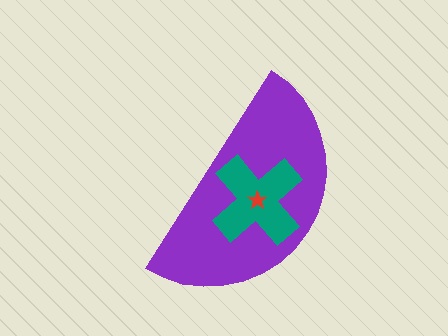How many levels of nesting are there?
3.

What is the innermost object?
The red star.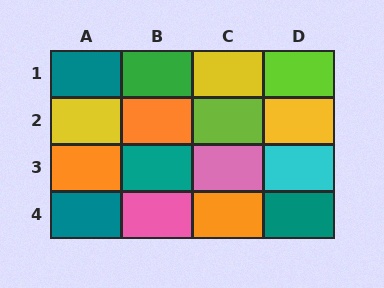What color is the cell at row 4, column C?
Orange.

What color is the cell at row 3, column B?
Teal.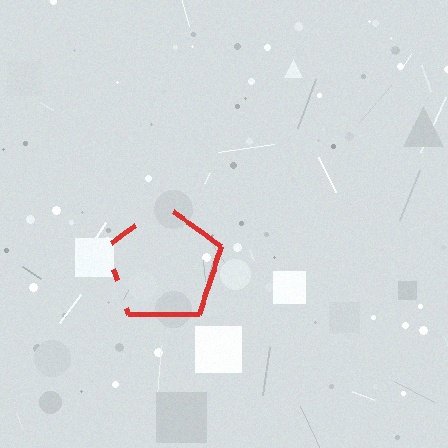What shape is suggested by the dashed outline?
The dashed outline suggests a pentagon.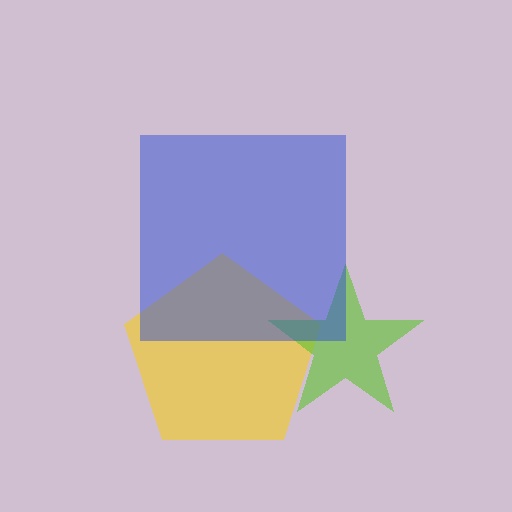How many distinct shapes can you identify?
There are 3 distinct shapes: a yellow pentagon, a lime star, a blue square.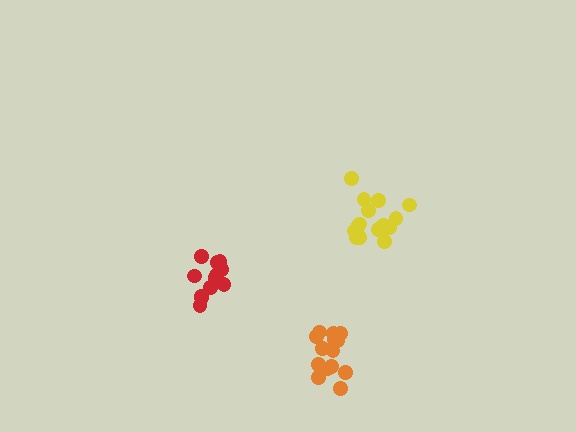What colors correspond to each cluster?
The clusters are colored: orange, yellow, red.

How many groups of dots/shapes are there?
There are 3 groups.